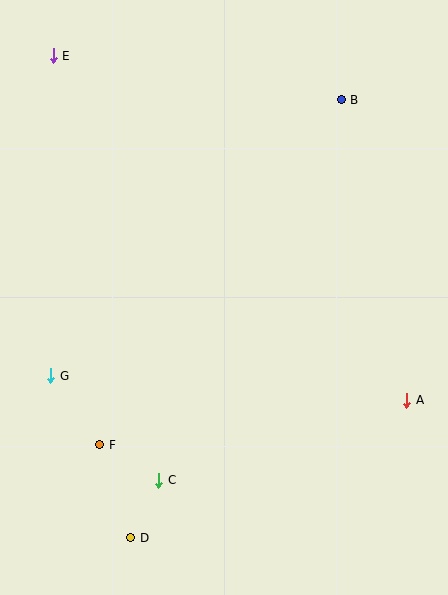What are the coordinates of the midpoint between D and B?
The midpoint between D and B is at (236, 319).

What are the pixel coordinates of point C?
Point C is at (159, 480).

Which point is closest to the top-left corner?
Point E is closest to the top-left corner.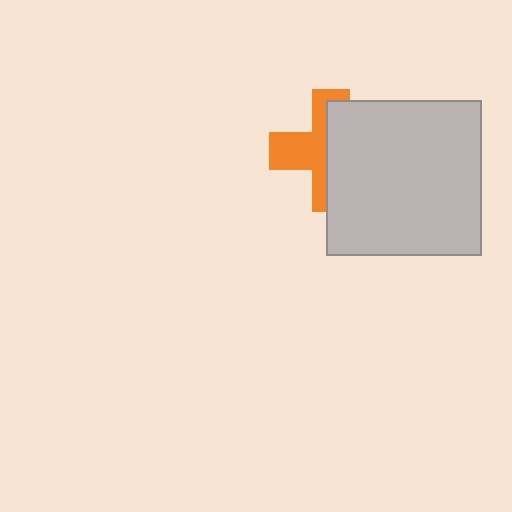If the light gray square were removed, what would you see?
You would see the complete orange cross.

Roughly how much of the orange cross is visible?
A small part of it is visible (roughly 45%).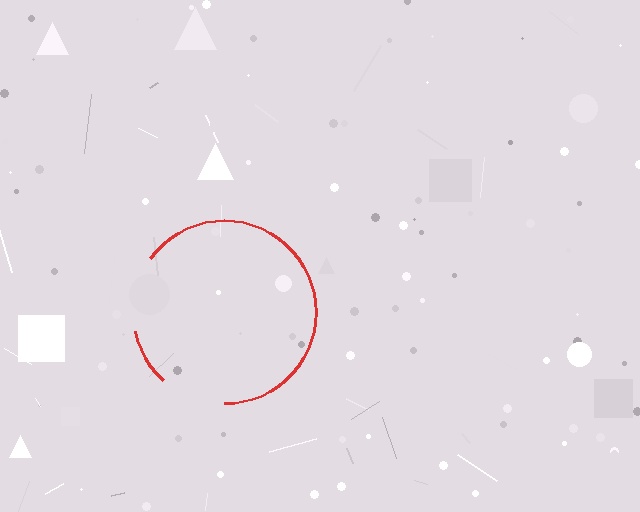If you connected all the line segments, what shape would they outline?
They would outline a circle.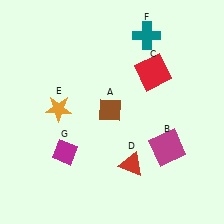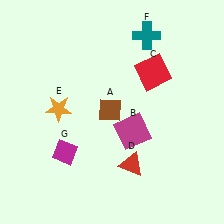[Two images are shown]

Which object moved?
The magenta square (B) moved left.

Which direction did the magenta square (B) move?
The magenta square (B) moved left.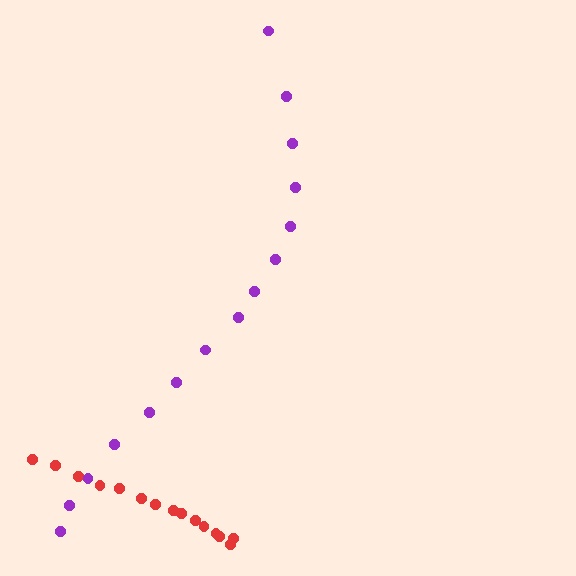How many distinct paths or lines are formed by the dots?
There are 2 distinct paths.